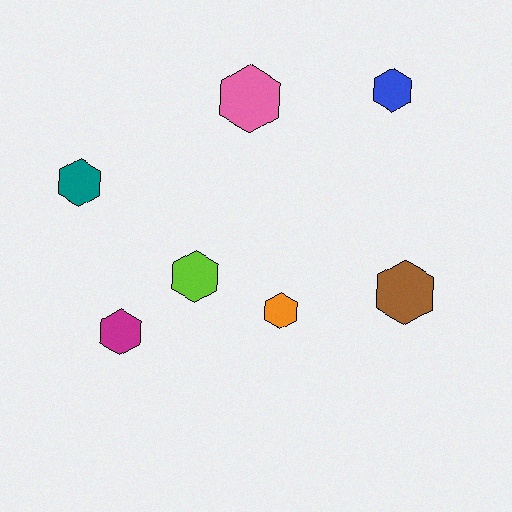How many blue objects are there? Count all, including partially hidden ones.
There is 1 blue object.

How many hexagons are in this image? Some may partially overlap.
There are 7 hexagons.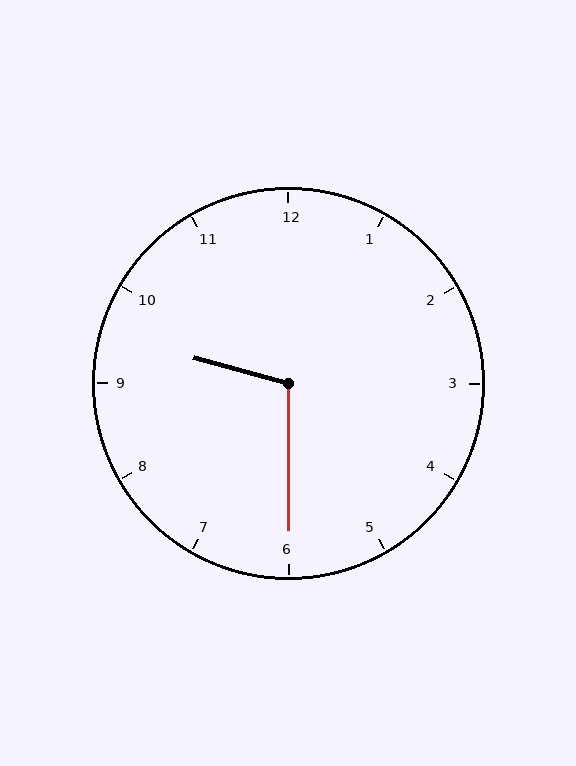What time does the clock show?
9:30.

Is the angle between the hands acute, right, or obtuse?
It is obtuse.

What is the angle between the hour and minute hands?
Approximately 105 degrees.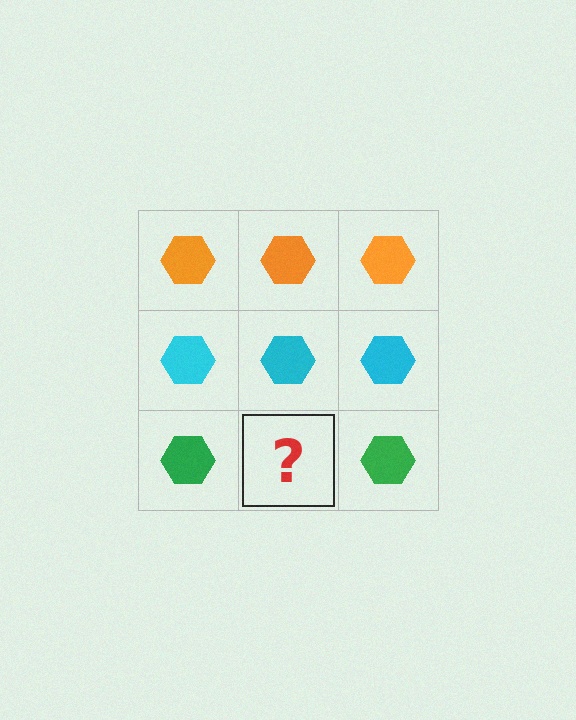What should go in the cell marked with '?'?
The missing cell should contain a green hexagon.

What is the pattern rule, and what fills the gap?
The rule is that each row has a consistent color. The gap should be filled with a green hexagon.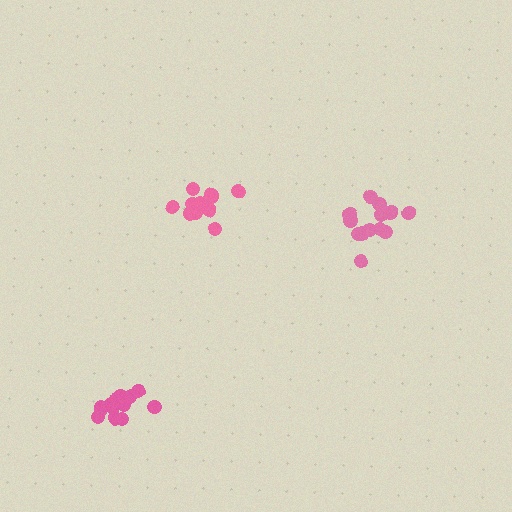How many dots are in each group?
Group 1: 14 dots, Group 2: 14 dots, Group 3: 14 dots (42 total).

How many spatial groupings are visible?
There are 3 spatial groupings.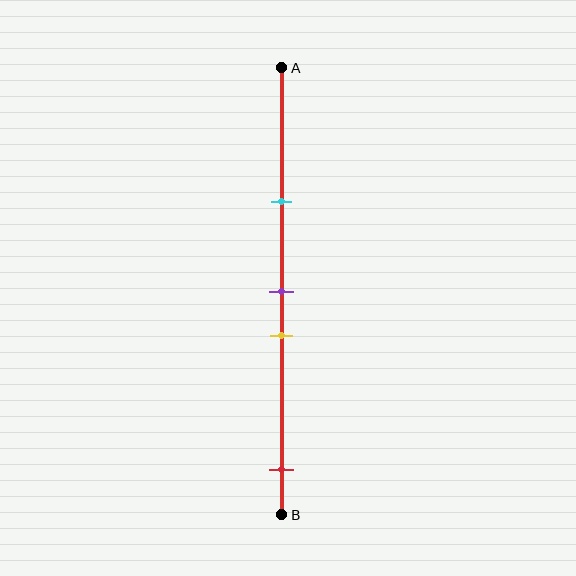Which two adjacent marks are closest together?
The purple and yellow marks are the closest adjacent pair.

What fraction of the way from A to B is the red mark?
The red mark is approximately 90% (0.9) of the way from A to B.